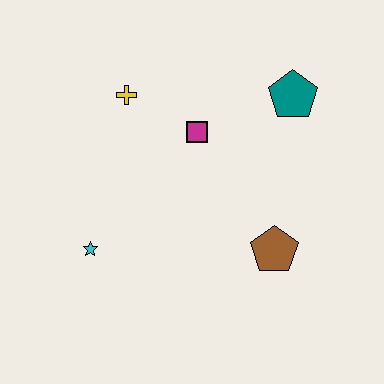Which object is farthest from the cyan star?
The teal pentagon is farthest from the cyan star.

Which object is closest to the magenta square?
The yellow cross is closest to the magenta square.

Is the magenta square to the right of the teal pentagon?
No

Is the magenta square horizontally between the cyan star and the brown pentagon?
Yes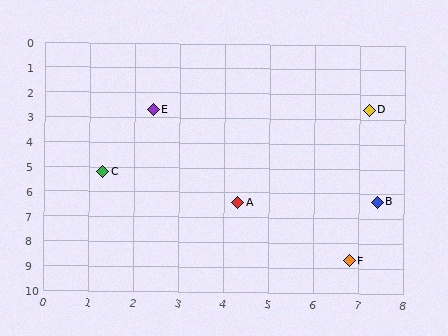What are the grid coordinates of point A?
Point A is at approximately (4.3, 6.4).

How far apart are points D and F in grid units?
Points D and F are about 6.1 grid units apart.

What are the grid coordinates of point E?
Point E is at approximately (2.4, 2.7).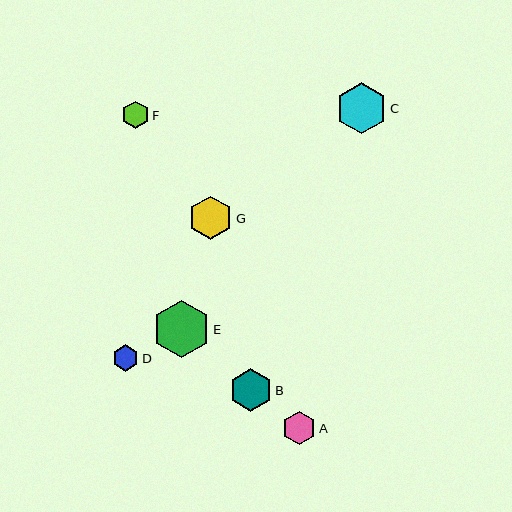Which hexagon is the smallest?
Hexagon D is the smallest with a size of approximately 26 pixels.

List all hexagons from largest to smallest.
From largest to smallest: E, C, G, B, A, F, D.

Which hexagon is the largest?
Hexagon E is the largest with a size of approximately 57 pixels.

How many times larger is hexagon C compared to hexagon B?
Hexagon C is approximately 1.2 times the size of hexagon B.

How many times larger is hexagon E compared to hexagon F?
Hexagon E is approximately 2.1 times the size of hexagon F.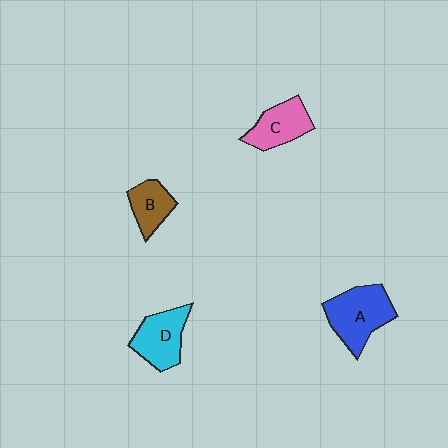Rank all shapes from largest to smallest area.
From largest to smallest: A (blue), D (cyan), C (pink), B (brown).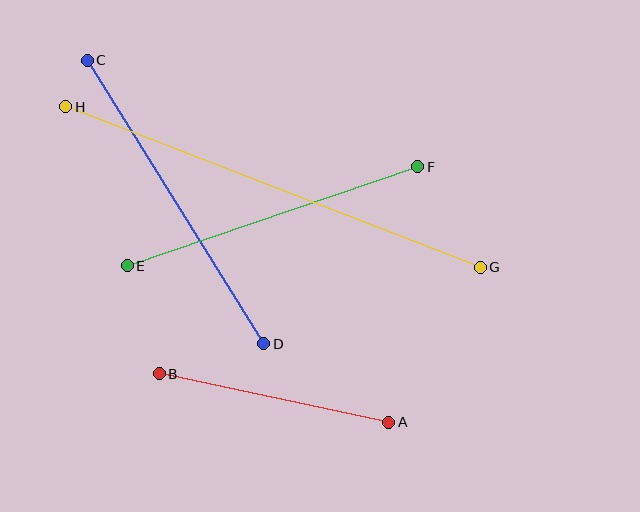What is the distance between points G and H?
The distance is approximately 444 pixels.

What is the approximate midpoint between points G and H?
The midpoint is at approximately (273, 187) pixels.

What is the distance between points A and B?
The distance is approximately 234 pixels.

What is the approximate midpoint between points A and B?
The midpoint is at approximately (274, 398) pixels.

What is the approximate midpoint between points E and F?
The midpoint is at approximately (273, 216) pixels.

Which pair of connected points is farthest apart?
Points G and H are farthest apart.